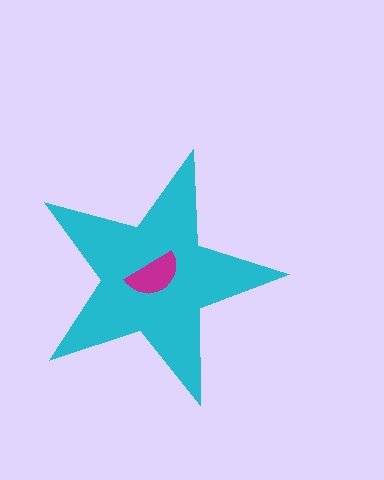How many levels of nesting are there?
2.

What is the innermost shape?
The magenta semicircle.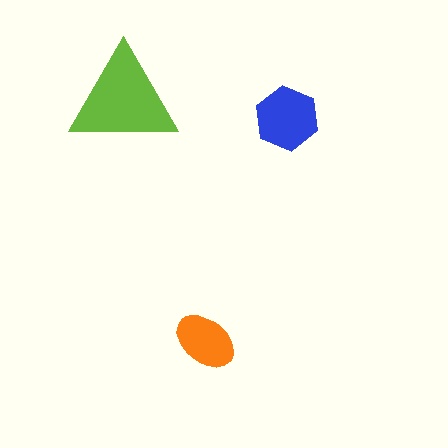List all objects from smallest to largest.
The orange ellipse, the blue hexagon, the lime triangle.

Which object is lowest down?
The orange ellipse is bottommost.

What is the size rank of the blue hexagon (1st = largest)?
2nd.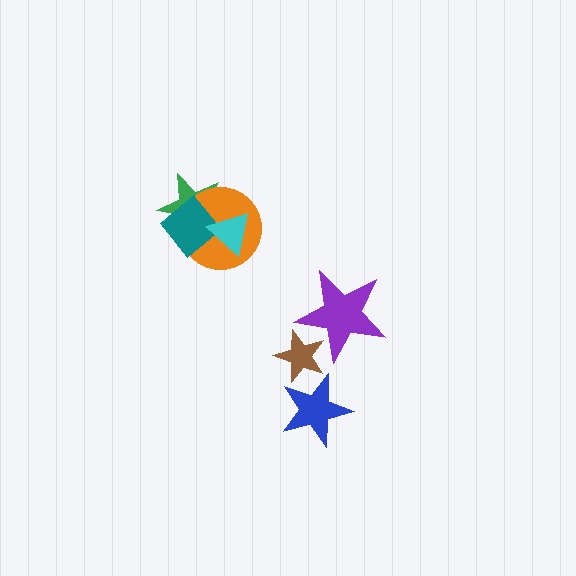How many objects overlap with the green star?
3 objects overlap with the green star.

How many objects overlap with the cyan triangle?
3 objects overlap with the cyan triangle.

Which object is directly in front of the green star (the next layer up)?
The orange circle is directly in front of the green star.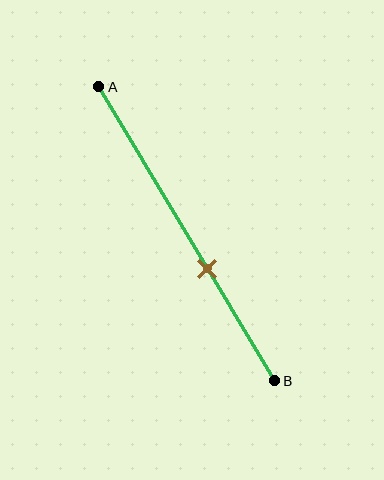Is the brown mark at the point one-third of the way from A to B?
No, the mark is at about 60% from A, not at the 33% one-third point.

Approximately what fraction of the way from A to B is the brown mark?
The brown mark is approximately 60% of the way from A to B.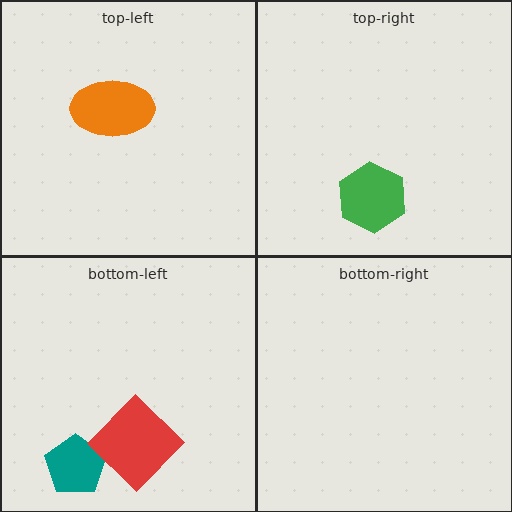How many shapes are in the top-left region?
1.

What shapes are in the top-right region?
The green hexagon.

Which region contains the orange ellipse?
The top-left region.